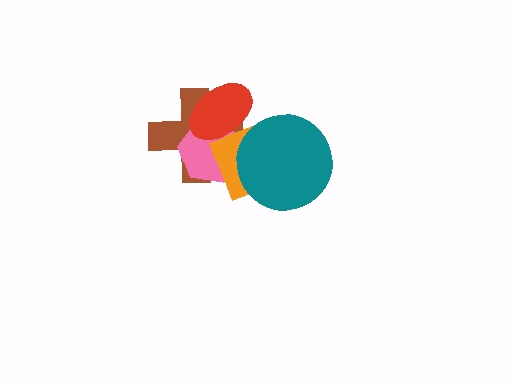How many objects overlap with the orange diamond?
4 objects overlap with the orange diamond.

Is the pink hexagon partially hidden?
Yes, it is partially covered by another shape.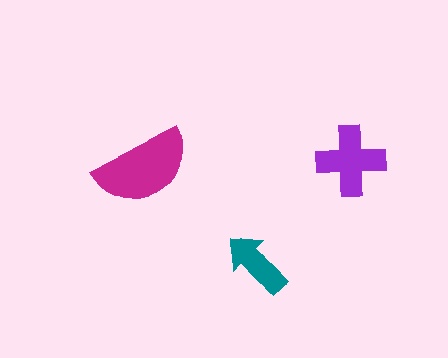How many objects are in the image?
There are 3 objects in the image.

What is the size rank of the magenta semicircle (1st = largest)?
1st.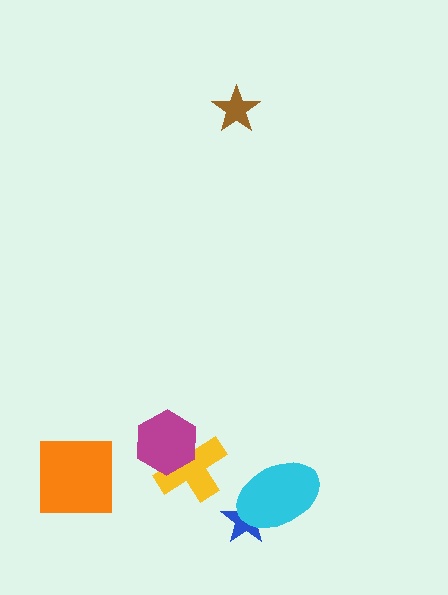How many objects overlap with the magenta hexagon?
1 object overlaps with the magenta hexagon.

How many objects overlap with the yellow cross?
1 object overlaps with the yellow cross.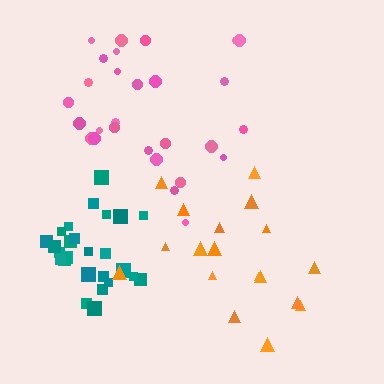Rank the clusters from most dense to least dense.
teal, pink, orange.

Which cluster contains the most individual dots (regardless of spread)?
Pink (28).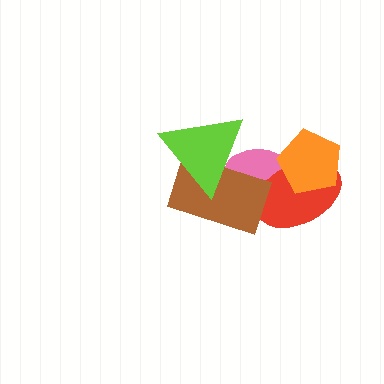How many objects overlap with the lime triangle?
2 objects overlap with the lime triangle.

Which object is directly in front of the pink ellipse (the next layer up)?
The red ellipse is directly in front of the pink ellipse.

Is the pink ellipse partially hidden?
Yes, it is partially covered by another shape.